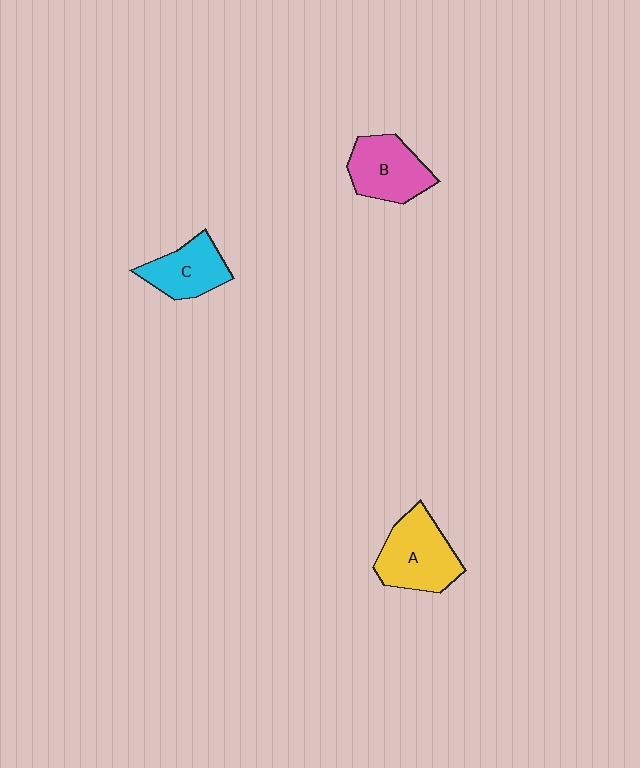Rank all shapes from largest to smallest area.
From largest to smallest: A (yellow), B (pink), C (cyan).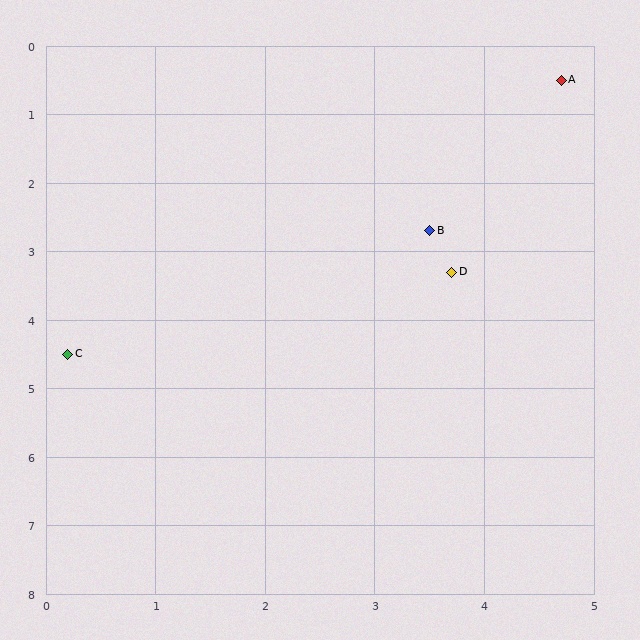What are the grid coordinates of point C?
Point C is at approximately (0.2, 4.5).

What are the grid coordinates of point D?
Point D is at approximately (3.7, 3.3).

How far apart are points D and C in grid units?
Points D and C are about 3.7 grid units apart.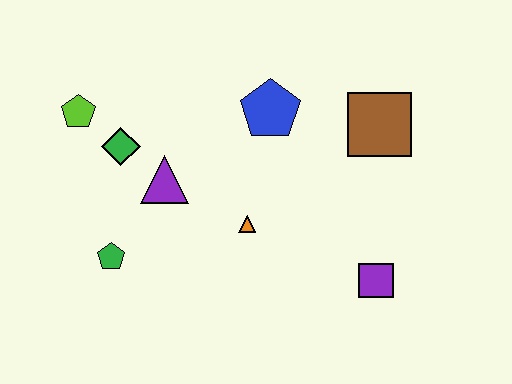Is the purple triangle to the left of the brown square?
Yes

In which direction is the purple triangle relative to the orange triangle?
The purple triangle is to the left of the orange triangle.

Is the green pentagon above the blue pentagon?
No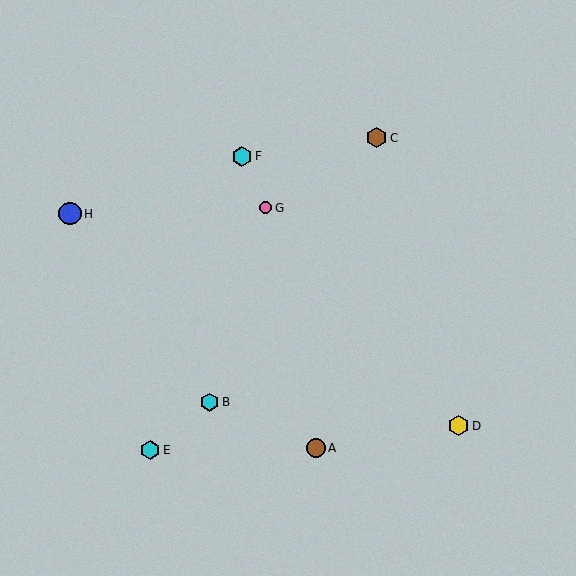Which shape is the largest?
The blue circle (labeled H) is the largest.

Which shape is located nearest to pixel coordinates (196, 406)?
The cyan hexagon (labeled B) at (210, 402) is nearest to that location.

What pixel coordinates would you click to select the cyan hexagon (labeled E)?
Click at (150, 450) to select the cyan hexagon E.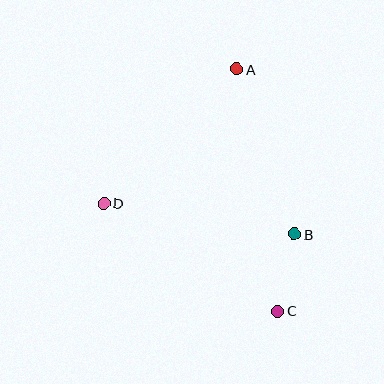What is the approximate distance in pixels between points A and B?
The distance between A and B is approximately 175 pixels.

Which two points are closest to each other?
Points B and C are closest to each other.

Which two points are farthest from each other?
Points A and C are farthest from each other.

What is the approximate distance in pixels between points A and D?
The distance between A and D is approximately 189 pixels.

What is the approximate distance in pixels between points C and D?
The distance between C and D is approximately 205 pixels.